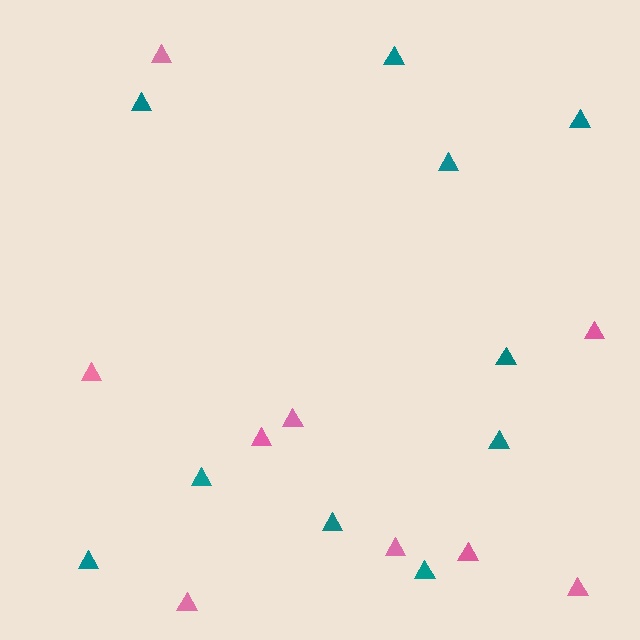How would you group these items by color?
There are 2 groups: one group of pink triangles (9) and one group of teal triangles (10).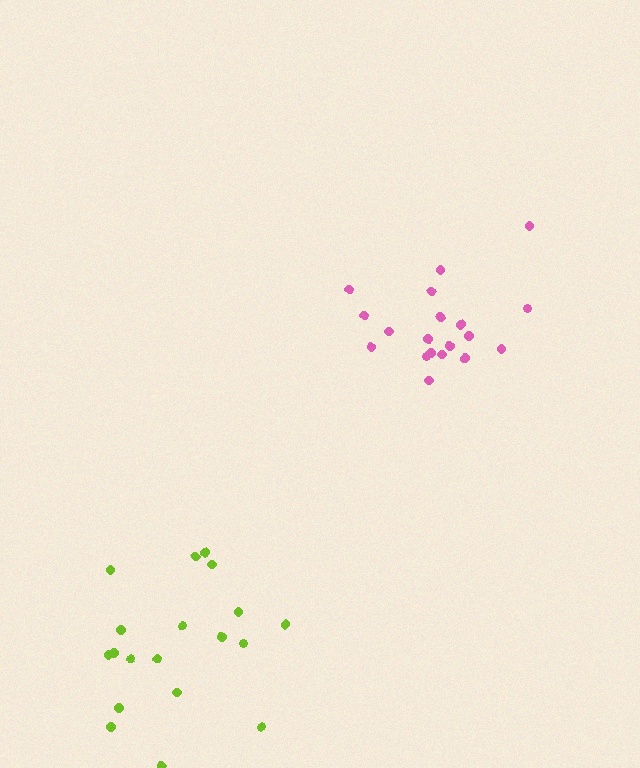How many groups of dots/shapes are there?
There are 2 groups.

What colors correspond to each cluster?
The clusters are colored: pink, lime.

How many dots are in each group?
Group 1: 19 dots, Group 2: 19 dots (38 total).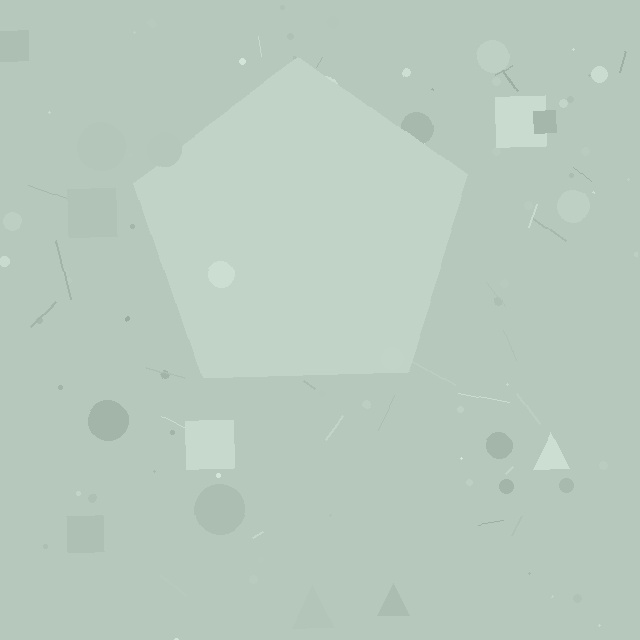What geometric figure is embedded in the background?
A pentagon is embedded in the background.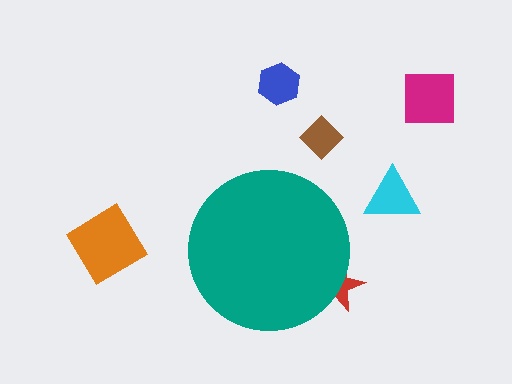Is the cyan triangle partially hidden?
No, the cyan triangle is fully visible.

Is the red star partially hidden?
Yes, the red star is partially hidden behind the teal circle.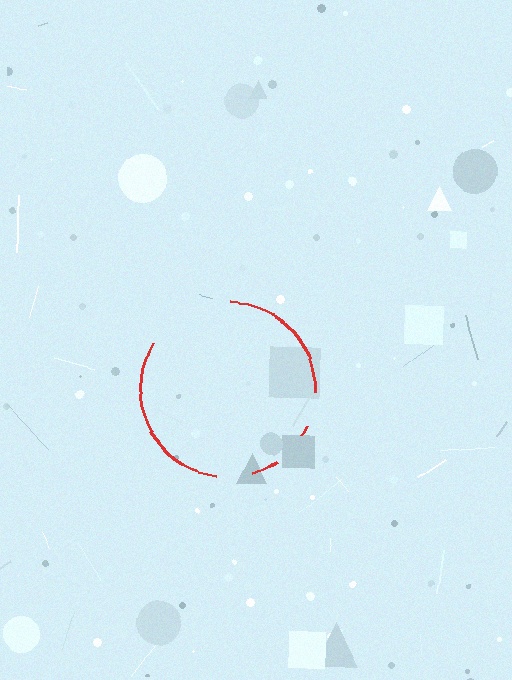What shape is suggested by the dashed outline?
The dashed outline suggests a circle.